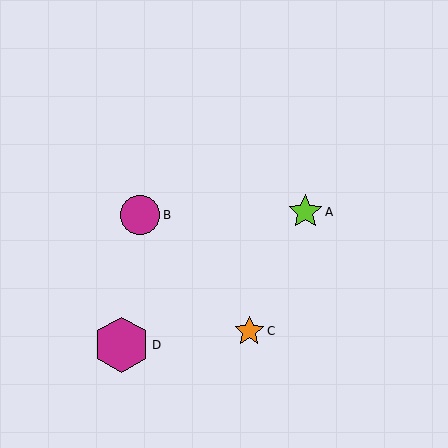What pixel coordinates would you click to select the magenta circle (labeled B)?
Click at (140, 215) to select the magenta circle B.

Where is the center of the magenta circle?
The center of the magenta circle is at (140, 215).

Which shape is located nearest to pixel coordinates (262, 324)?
The orange star (labeled C) at (249, 331) is nearest to that location.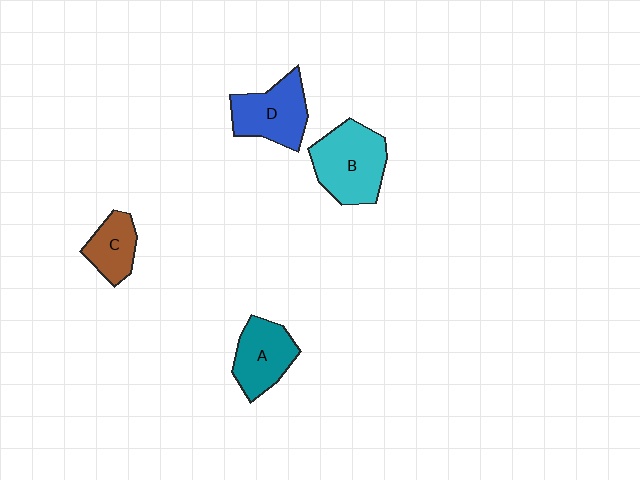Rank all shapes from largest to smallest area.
From largest to smallest: B (cyan), D (blue), A (teal), C (brown).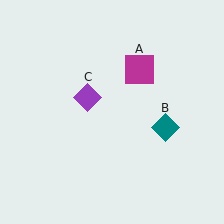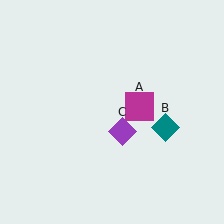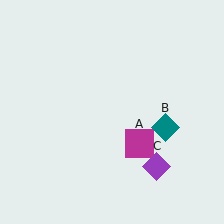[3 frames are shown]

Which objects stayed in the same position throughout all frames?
Teal diamond (object B) remained stationary.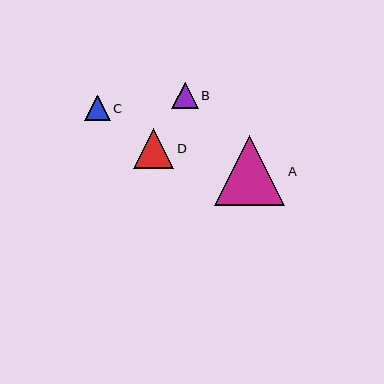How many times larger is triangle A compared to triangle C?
Triangle A is approximately 2.8 times the size of triangle C.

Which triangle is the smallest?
Triangle C is the smallest with a size of approximately 25 pixels.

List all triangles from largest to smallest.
From largest to smallest: A, D, B, C.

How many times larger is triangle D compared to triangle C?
Triangle D is approximately 1.6 times the size of triangle C.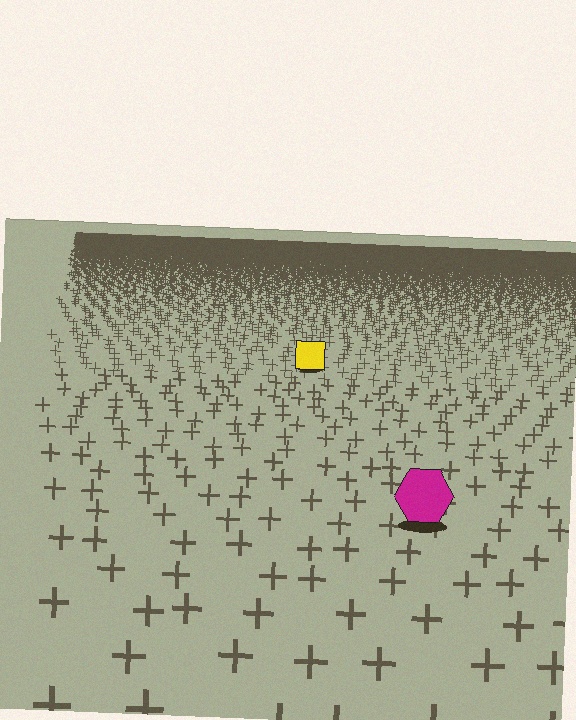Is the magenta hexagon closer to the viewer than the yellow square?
Yes. The magenta hexagon is closer — you can tell from the texture gradient: the ground texture is coarser near it.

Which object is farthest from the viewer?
The yellow square is farthest from the viewer. It appears smaller and the ground texture around it is denser.